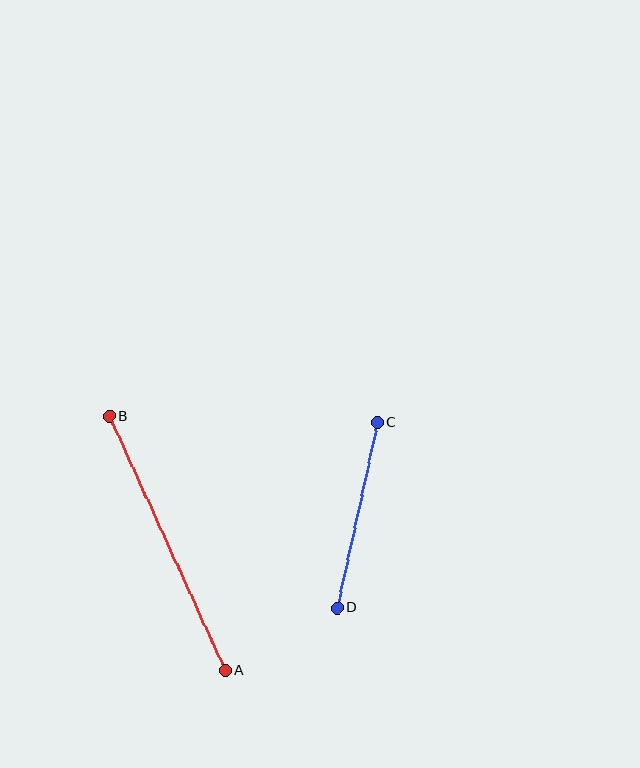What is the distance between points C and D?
The distance is approximately 190 pixels.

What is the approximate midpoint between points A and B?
The midpoint is at approximately (167, 543) pixels.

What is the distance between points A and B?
The distance is approximately 280 pixels.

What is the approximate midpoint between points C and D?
The midpoint is at approximately (357, 515) pixels.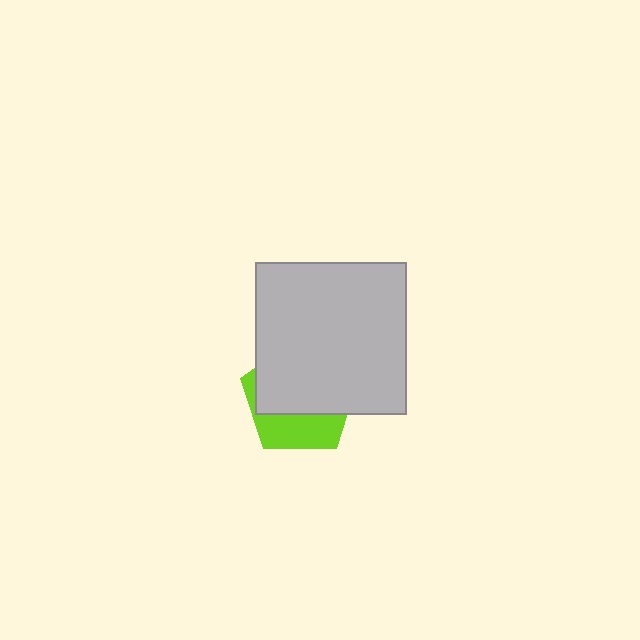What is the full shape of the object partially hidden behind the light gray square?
The partially hidden object is a lime pentagon.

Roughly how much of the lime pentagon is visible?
A small part of it is visible (roughly 35%).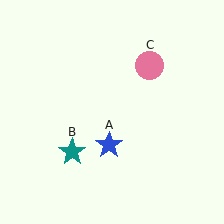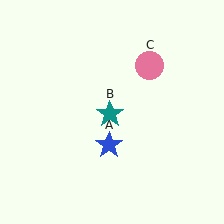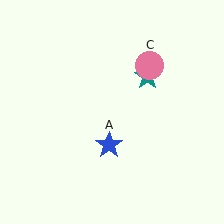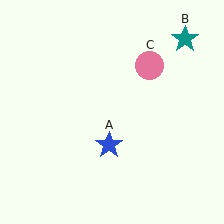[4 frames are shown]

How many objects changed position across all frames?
1 object changed position: teal star (object B).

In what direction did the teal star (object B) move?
The teal star (object B) moved up and to the right.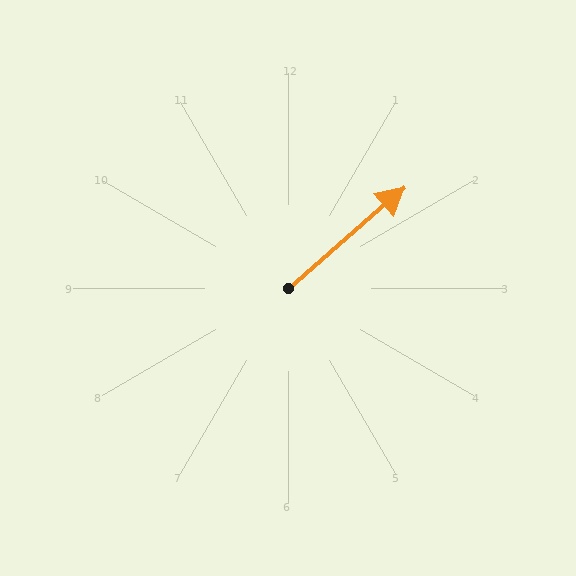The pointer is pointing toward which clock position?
Roughly 2 o'clock.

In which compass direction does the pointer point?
Northeast.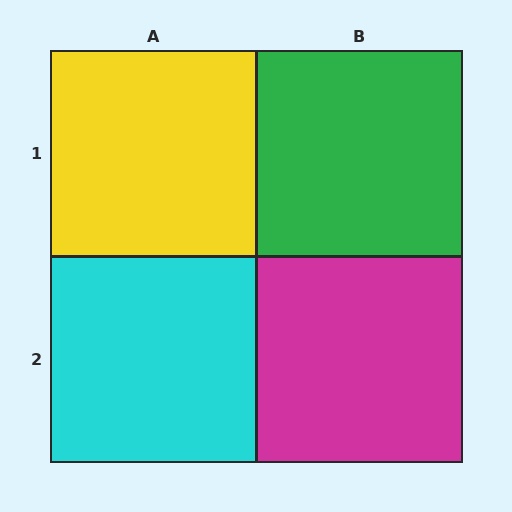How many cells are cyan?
1 cell is cyan.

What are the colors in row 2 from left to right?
Cyan, magenta.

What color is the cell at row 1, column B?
Green.